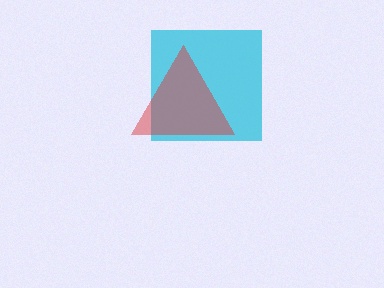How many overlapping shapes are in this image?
There are 2 overlapping shapes in the image.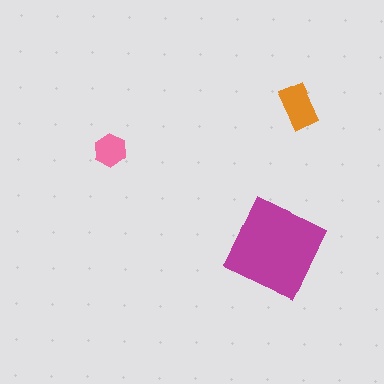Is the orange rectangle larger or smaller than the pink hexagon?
Larger.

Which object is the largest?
The magenta diamond.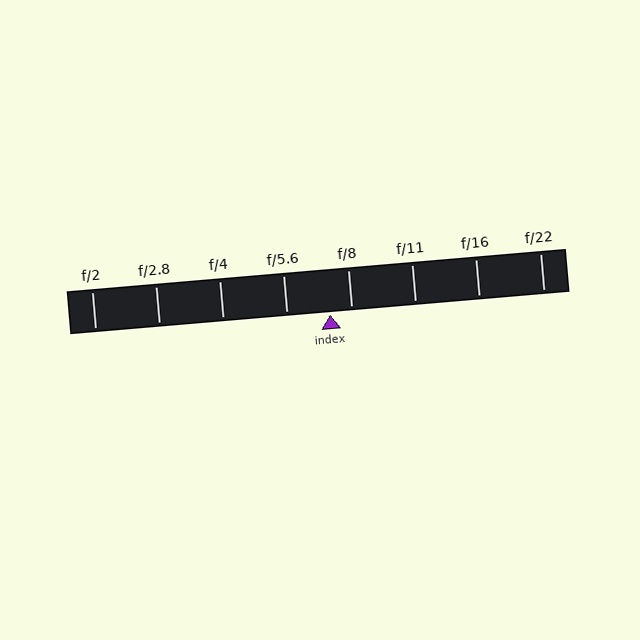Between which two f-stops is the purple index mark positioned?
The index mark is between f/5.6 and f/8.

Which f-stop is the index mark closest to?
The index mark is closest to f/8.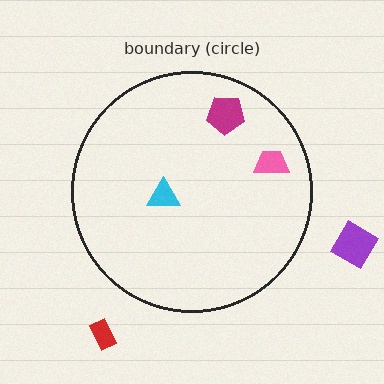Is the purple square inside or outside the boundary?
Outside.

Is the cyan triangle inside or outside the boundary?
Inside.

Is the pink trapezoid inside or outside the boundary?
Inside.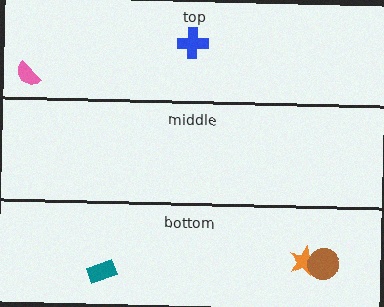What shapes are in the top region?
The pink semicircle, the blue cross.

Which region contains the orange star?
The bottom region.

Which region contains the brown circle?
The bottom region.